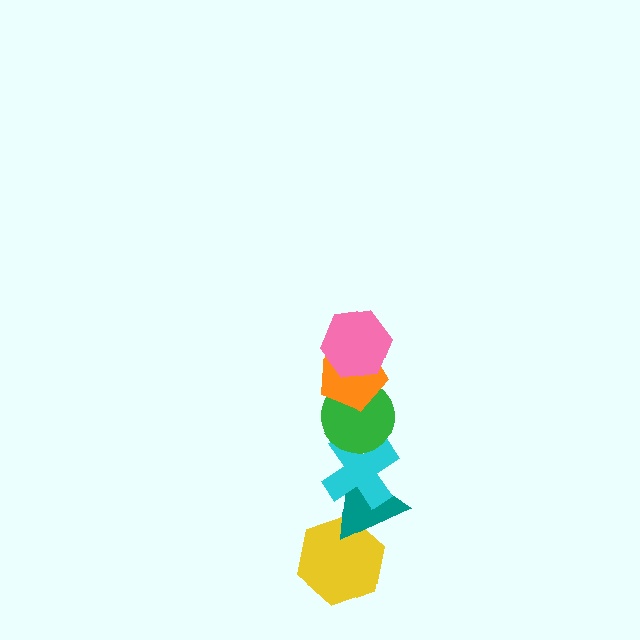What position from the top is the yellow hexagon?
The yellow hexagon is 6th from the top.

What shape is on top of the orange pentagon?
The pink hexagon is on top of the orange pentagon.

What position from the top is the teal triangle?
The teal triangle is 5th from the top.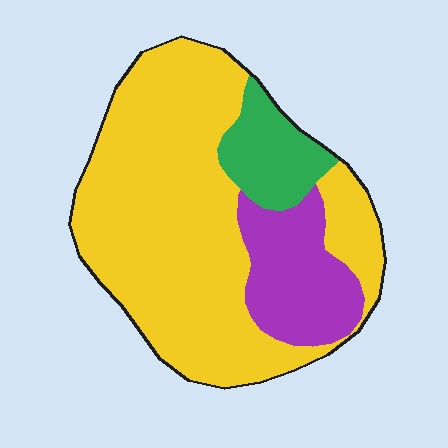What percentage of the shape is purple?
Purple covers 18% of the shape.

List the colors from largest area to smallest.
From largest to smallest: yellow, purple, green.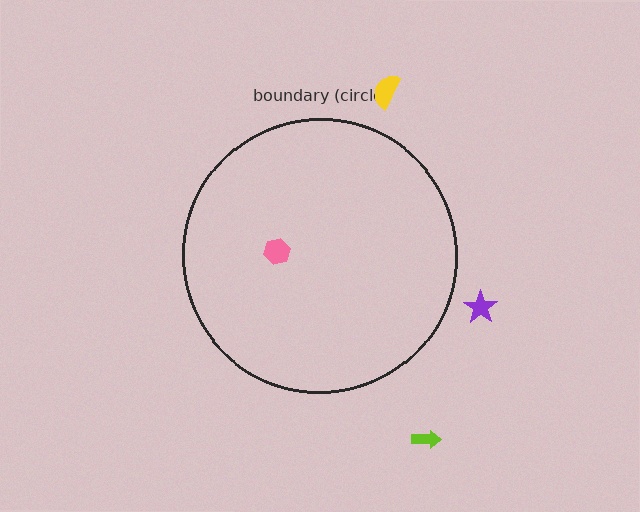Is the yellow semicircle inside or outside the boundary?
Outside.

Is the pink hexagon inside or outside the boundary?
Inside.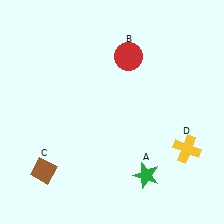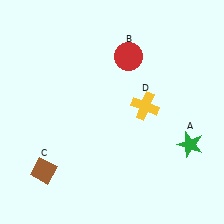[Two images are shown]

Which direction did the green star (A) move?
The green star (A) moved right.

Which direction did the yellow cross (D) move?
The yellow cross (D) moved up.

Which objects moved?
The objects that moved are: the green star (A), the yellow cross (D).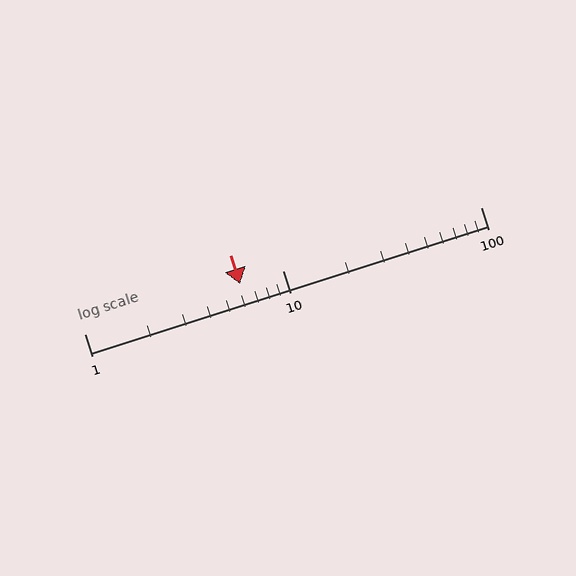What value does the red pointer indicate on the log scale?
The pointer indicates approximately 6.1.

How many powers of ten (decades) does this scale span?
The scale spans 2 decades, from 1 to 100.